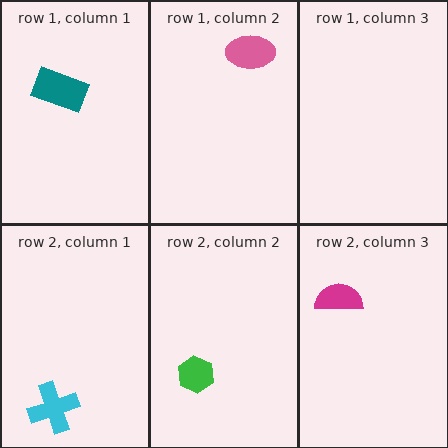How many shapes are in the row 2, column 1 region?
1.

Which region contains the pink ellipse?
The row 1, column 2 region.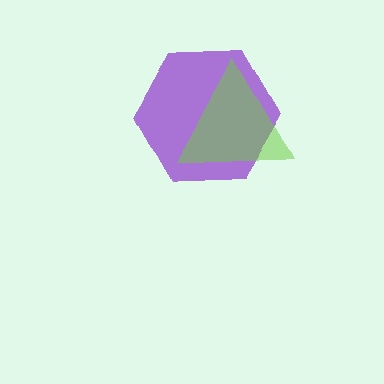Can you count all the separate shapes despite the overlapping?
Yes, there are 2 separate shapes.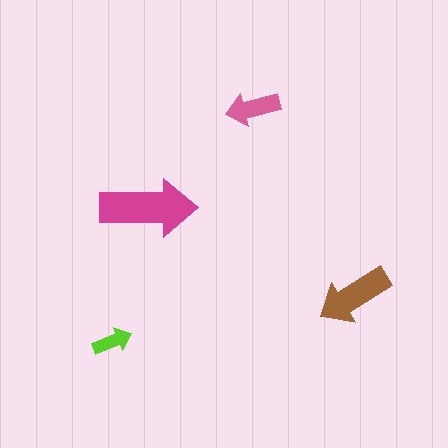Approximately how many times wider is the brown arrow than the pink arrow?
About 1.5 times wider.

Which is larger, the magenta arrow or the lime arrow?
The magenta one.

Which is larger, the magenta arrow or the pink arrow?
The magenta one.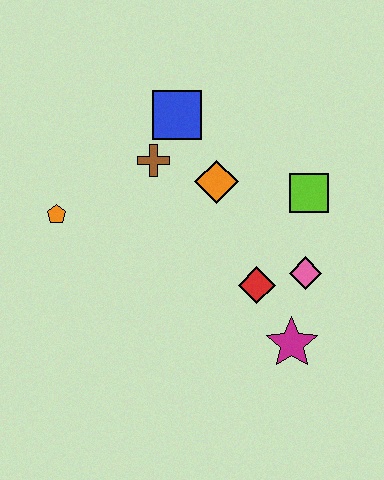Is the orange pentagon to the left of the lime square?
Yes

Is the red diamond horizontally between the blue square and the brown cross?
No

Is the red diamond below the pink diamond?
Yes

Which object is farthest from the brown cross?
The magenta star is farthest from the brown cross.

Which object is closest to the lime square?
The pink diamond is closest to the lime square.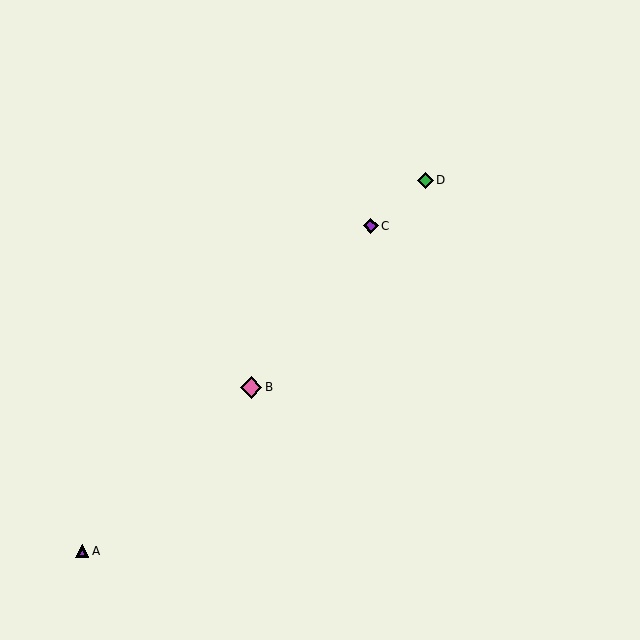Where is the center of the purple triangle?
The center of the purple triangle is at (82, 551).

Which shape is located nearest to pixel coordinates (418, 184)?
The green diamond (labeled D) at (425, 180) is nearest to that location.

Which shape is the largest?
The pink diamond (labeled B) is the largest.